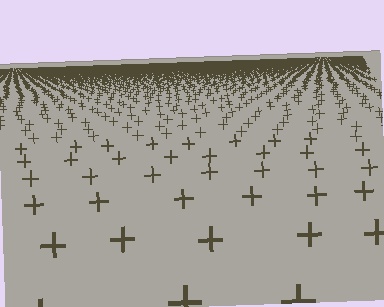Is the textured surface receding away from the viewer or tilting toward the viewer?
The surface is receding away from the viewer. Texture elements get smaller and denser toward the top.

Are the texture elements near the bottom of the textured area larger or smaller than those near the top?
Larger. Near the bottom, elements are closer to the viewer and appear at a bigger on-screen size.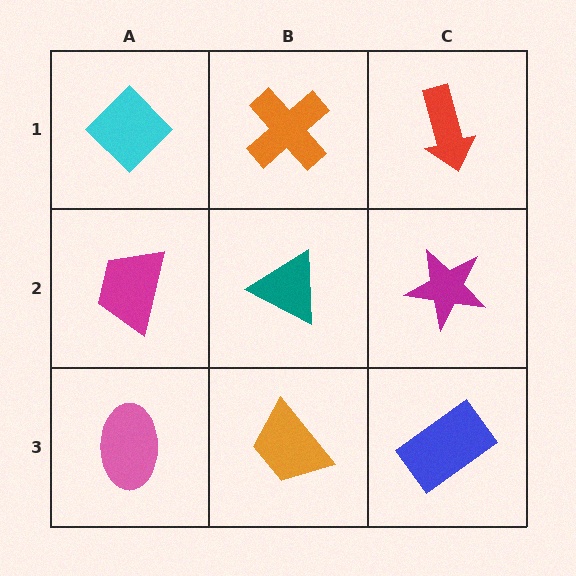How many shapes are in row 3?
3 shapes.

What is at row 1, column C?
A red arrow.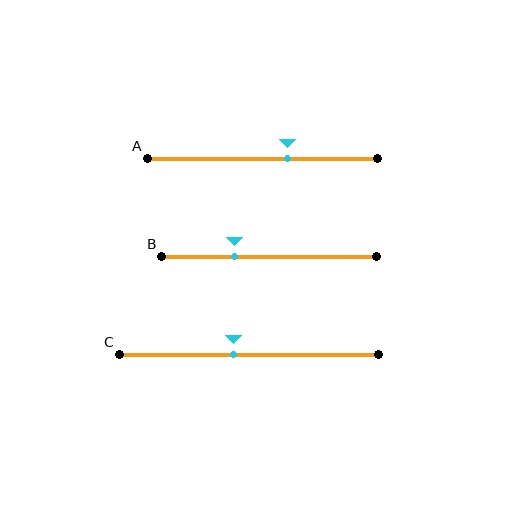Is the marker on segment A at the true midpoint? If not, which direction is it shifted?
No, the marker on segment A is shifted to the right by about 11% of the segment length.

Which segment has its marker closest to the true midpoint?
Segment C has its marker closest to the true midpoint.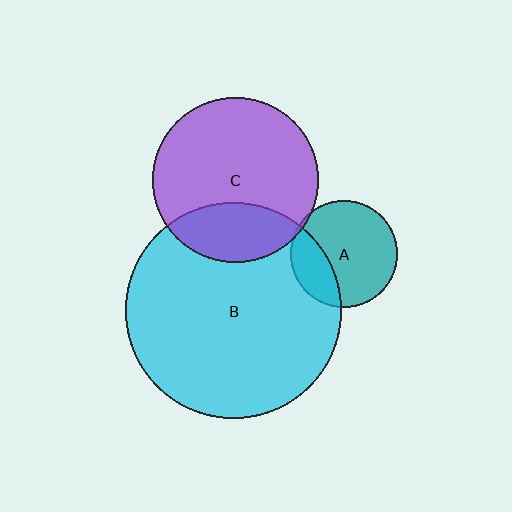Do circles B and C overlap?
Yes.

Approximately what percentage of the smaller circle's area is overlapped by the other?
Approximately 25%.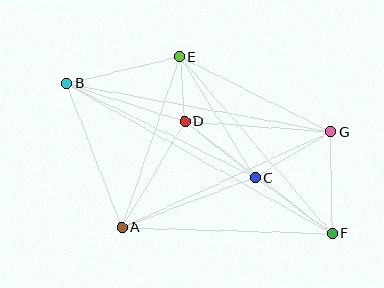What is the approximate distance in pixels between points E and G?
The distance between E and G is approximately 169 pixels.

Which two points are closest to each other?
Points D and E are closest to each other.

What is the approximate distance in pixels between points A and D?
The distance between A and D is approximately 123 pixels.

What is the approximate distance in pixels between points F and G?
The distance between F and G is approximately 101 pixels.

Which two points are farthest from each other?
Points B and F are farthest from each other.